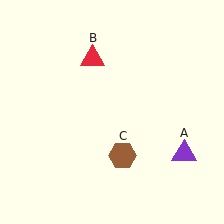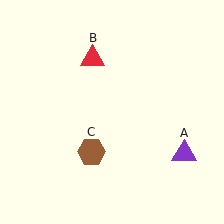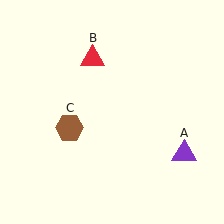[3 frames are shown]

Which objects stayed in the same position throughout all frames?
Purple triangle (object A) and red triangle (object B) remained stationary.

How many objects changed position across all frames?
1 object changed position: brown hexagon (object C).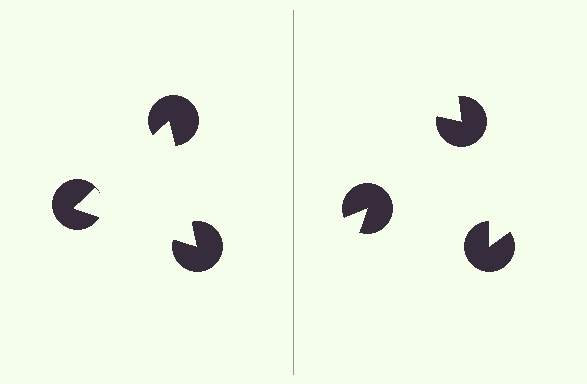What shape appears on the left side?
An illusory triangle.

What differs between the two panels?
The pac-man discs are positioned identically on both sides; only the wedge orientations differ. On the left they align to a triangle; on the right they are misaligned.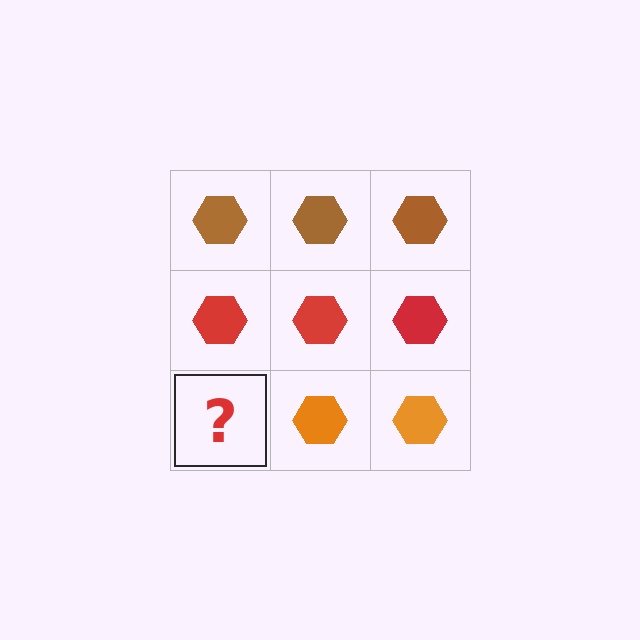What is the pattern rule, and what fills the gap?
The rule is that each row has a consistent color. The gap should be filled with an orange hexagon.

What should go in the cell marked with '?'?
The missing cell should contain an orange hexagon.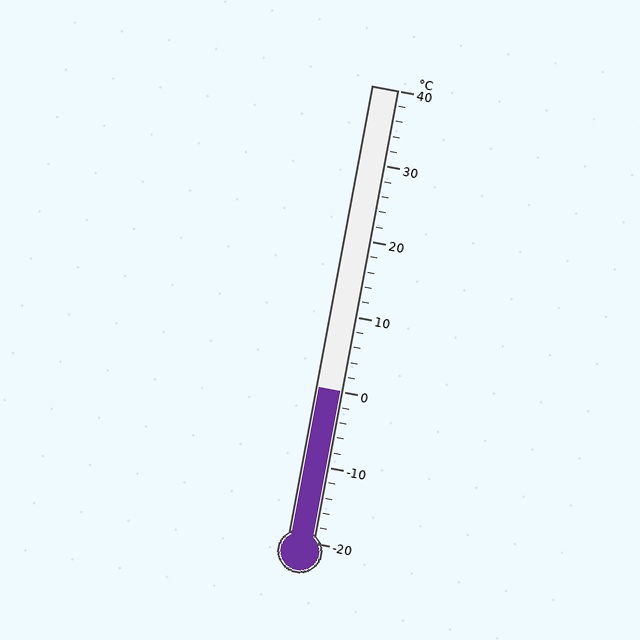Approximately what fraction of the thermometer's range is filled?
The thermometer is filled to approximately 35% of its range.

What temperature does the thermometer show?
The thermometer shows approximately 0°C.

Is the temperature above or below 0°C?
The temperature is at 0°C.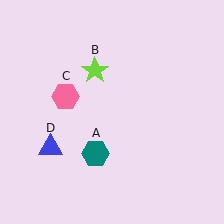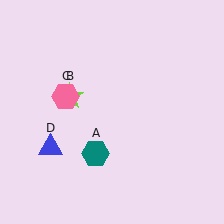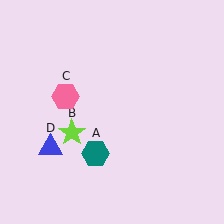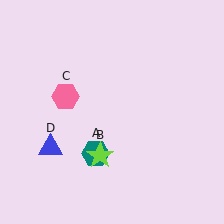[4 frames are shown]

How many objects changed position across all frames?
1 object changed position: lime star (object B).